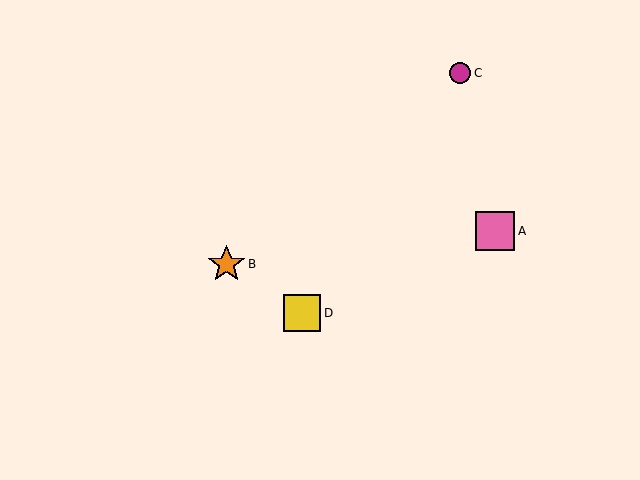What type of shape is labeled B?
Shape B is an orange star.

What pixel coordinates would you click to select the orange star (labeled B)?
Click at (226, 264) to select the orange star B.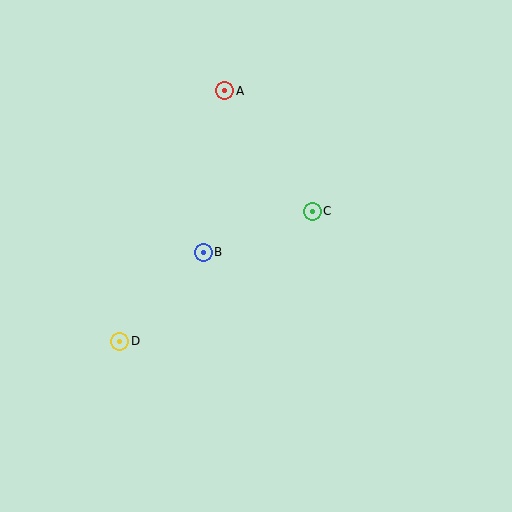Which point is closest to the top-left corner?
Point A is closest to the top-left corner.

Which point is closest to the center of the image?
Point B at (203, 252) is closest to the center.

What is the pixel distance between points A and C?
The distance between A and C is 149 pixels.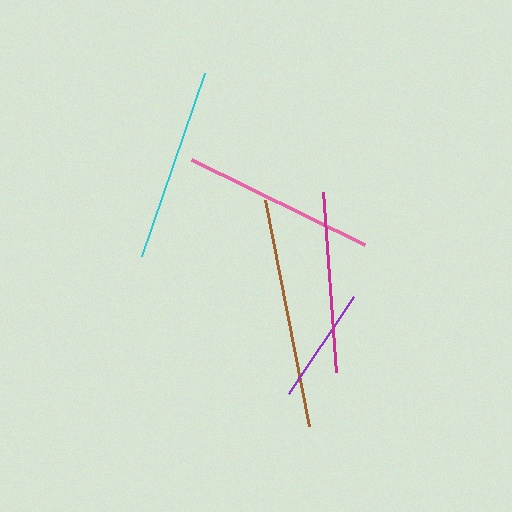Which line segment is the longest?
The brown line is the longest at approximately 230 pixels.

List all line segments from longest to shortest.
From longest to shortest: brown, cyan, pink, magenta, purple.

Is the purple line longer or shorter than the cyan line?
The cyan line is longer than the purple line.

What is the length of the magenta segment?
The magenta segment is approximately 180 pixels long.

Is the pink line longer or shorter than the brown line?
The brown line is longer than the pink line.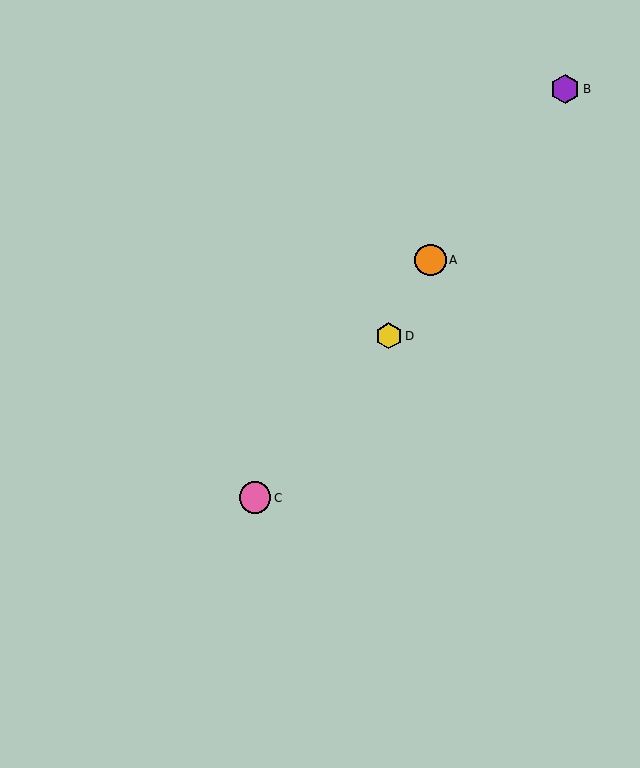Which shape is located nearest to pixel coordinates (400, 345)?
The yellow hexagon (labeled D) at (389, 336) is nearest to that location.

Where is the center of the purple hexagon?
The center of the purple hexagon is at (565, 89).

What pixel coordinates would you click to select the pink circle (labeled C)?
Click at (255, 498) to select the pink circle C.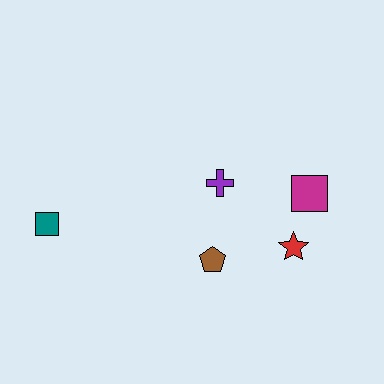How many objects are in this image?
There are 5 objects.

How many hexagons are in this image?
There are no hexagons.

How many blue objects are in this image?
There are no blue objects.